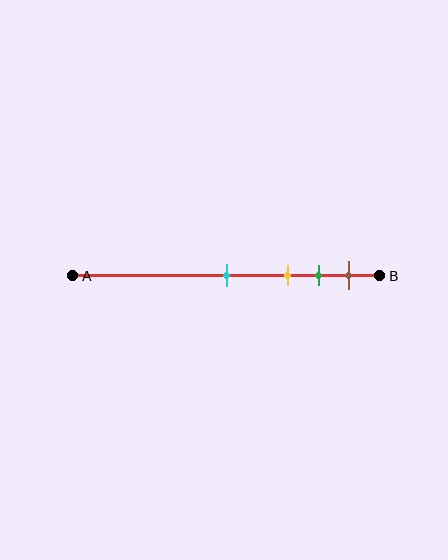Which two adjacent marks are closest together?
The green and brown marks are the closest adjacent pair.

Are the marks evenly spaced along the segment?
No, the marks are not evenly spaced.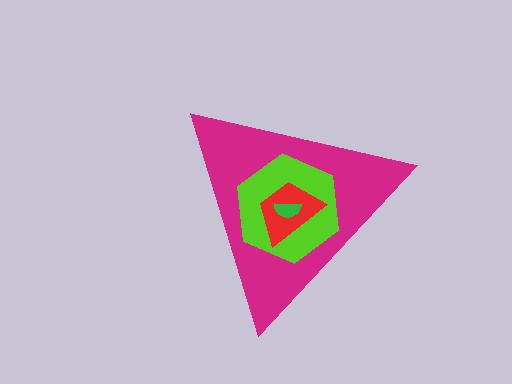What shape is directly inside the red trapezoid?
The green semicircle.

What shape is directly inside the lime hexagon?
The red trapezoid.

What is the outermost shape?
The magenta triangle.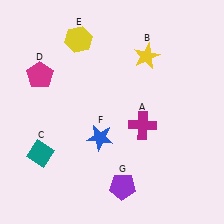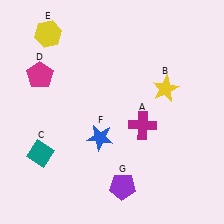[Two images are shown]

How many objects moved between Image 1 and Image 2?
2 objects moved between the two images.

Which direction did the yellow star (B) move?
The yellow star (B) moved down.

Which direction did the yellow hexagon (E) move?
The yellow hexagon (E) moved left.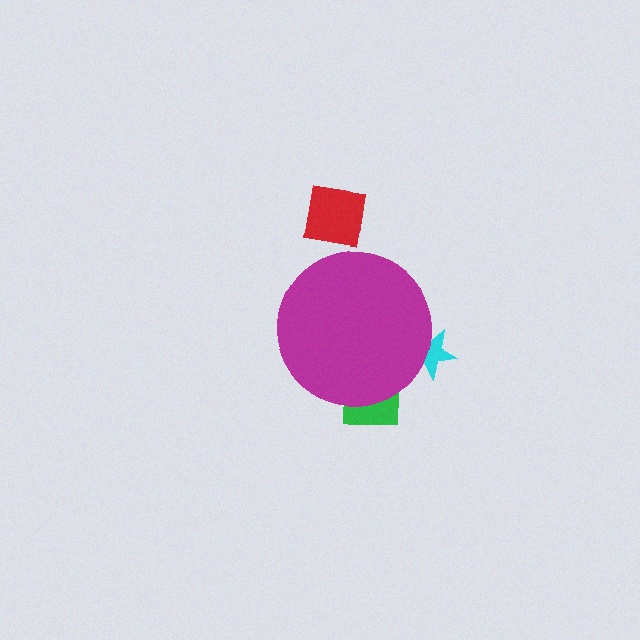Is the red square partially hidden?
No, the red square is fully visible.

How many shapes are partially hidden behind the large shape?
2 shapes are partially hidden.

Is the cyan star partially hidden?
Yes, the cyan star is partially hidden behind the magenta circle.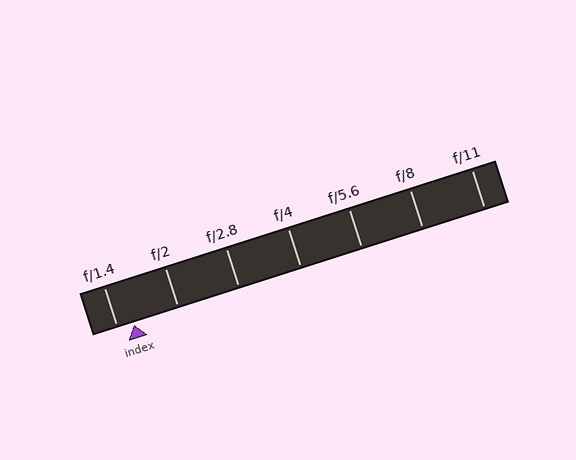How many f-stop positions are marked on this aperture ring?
There are 7 f-stop positions marked.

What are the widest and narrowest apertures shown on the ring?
The widest aperture shown is f/1.4 and the narrowest is f/11.